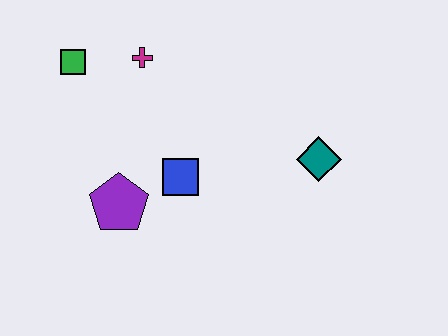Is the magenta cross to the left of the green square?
No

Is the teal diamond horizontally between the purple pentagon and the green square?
No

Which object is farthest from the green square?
The teal diamond is farthest from the green square.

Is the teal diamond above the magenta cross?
No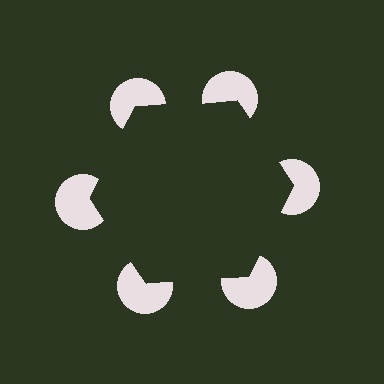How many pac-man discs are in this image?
There are 6 — one at each vertex of the illusory hexagon.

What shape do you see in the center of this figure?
An illusory hexagon — its edges are inferred from the aligned wedge cuts in the pac-man discs, not physically drawn.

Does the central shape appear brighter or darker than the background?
It typically appears slightly darker than the background, even though no actual brightness change is drawn.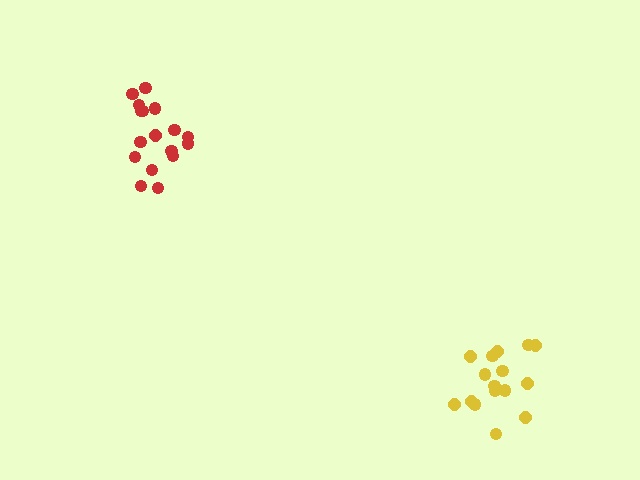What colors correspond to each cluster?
The clusters are colored: red, yellow.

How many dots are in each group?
Group 1: 17 dots, Group 2: 16 dots (33 total).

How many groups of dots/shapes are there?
There are 2 groups.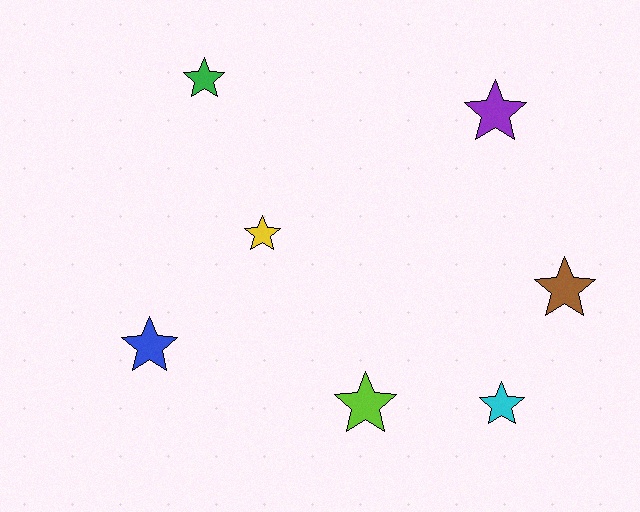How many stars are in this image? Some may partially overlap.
There are 7 stars.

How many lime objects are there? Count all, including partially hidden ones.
There is 1 lime object.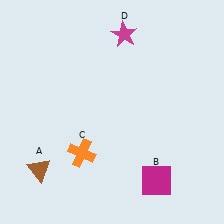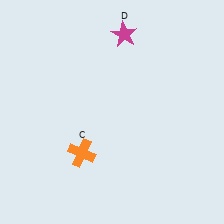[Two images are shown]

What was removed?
The magenta square (B), the brown triangle (A) were removed in Image 2.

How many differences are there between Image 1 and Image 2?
There are 2 differences between the two images.